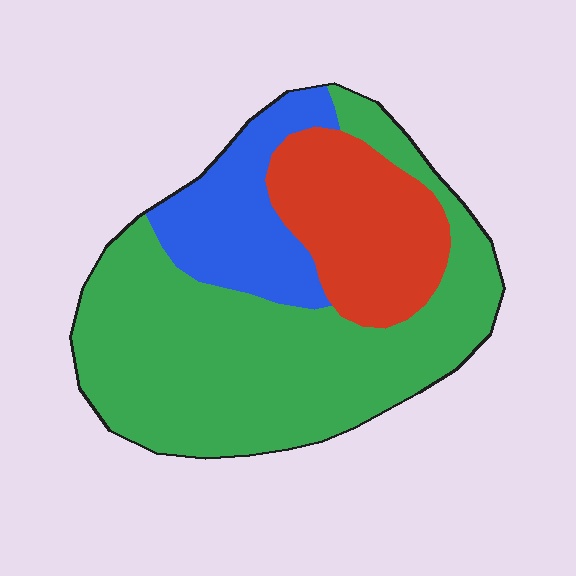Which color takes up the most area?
Green, at roughly 60%.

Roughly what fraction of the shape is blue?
Blue covers about 20% of the shape.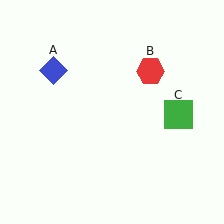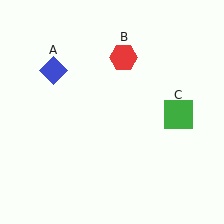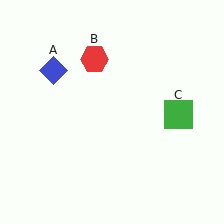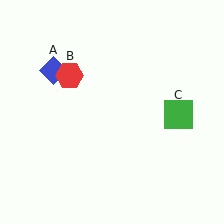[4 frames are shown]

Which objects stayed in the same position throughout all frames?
Blue diamond (object A) and green square (object C) remained stationary.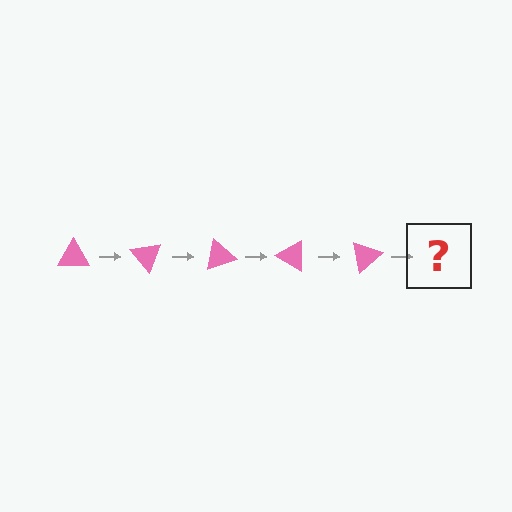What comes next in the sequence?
The next element should be a pink triangle rotated 250 degrees.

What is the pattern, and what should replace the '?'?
The pattern is that the triangle rotates 50 degrees each step. The '?' should be a pink triangle rotated 250 degrees.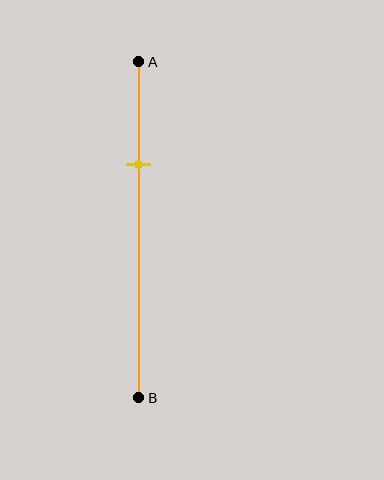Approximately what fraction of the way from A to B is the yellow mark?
The yellow mark is approximately 30% of the way from A to B.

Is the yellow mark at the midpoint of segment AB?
No, the mark is at about 30% from A, not at the 50% midpoint.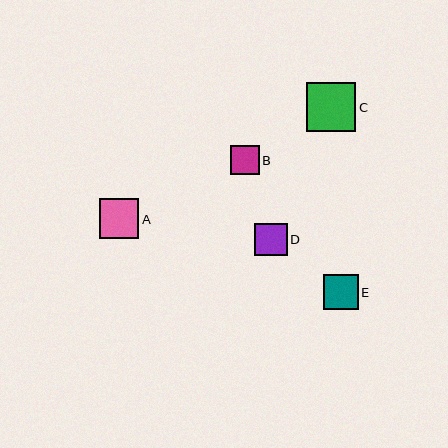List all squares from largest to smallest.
From largest to smallest: C, A, E, D, B.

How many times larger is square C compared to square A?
Square C is approximately 1.3 times the size of square A.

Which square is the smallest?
Square B is the smallest with a size of approximately 29 pixels.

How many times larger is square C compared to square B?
Square C is approximately 1.7 times the size of square B.